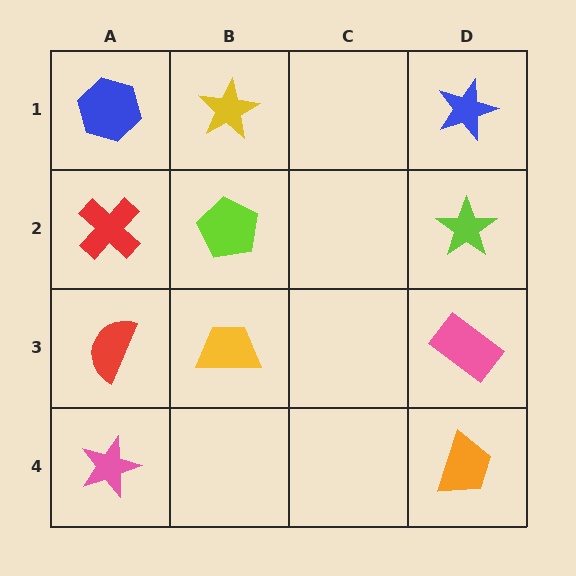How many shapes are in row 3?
3 shapes.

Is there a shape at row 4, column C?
No, that cell is empty.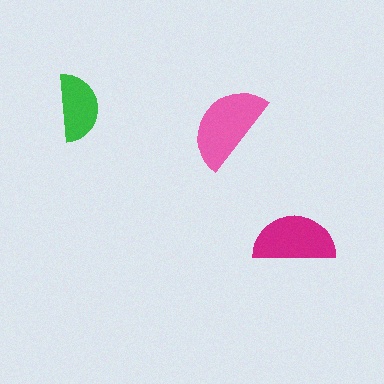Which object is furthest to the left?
The green semicircle is leftmost.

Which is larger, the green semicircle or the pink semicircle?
The pink one.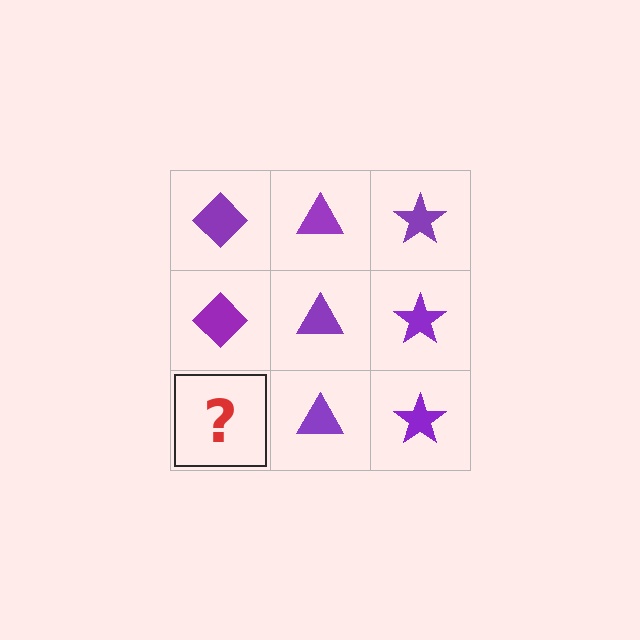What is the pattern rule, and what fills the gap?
The rule is that each column has a consistent shape. The gap should be filled with a purple diamond.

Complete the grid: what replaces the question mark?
The question mark should be replaced with a purple diamond.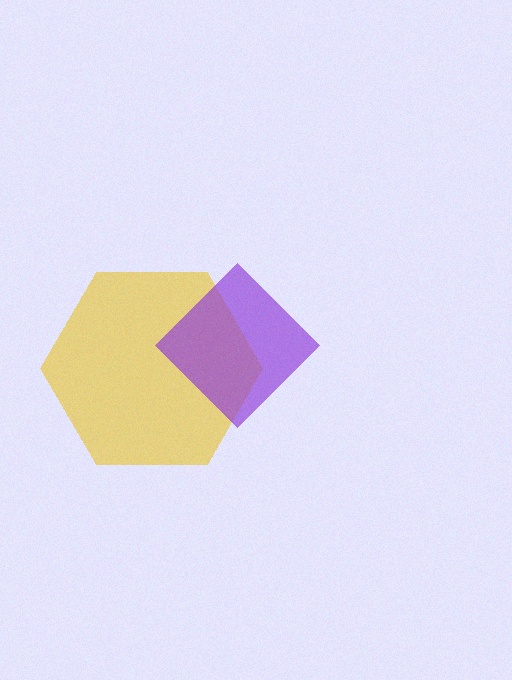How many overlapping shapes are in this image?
There are 2 overlapping shapes in the image.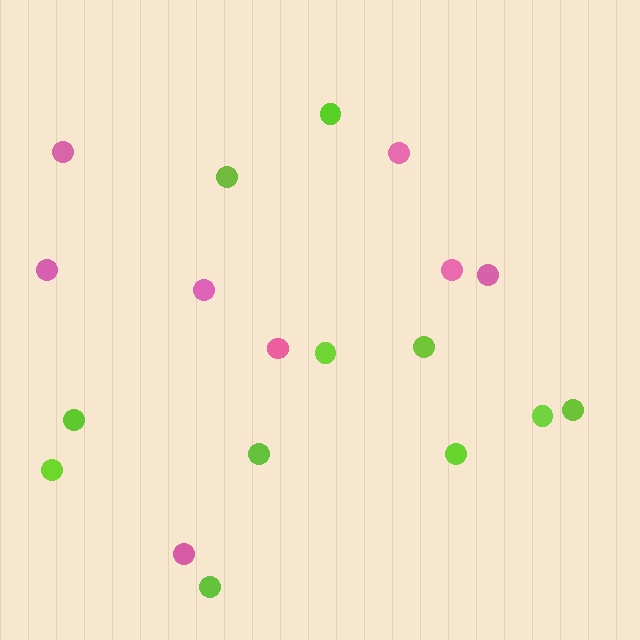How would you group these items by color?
There are 2 groups: one group of lime circles (11) and one group of pink circles (8).